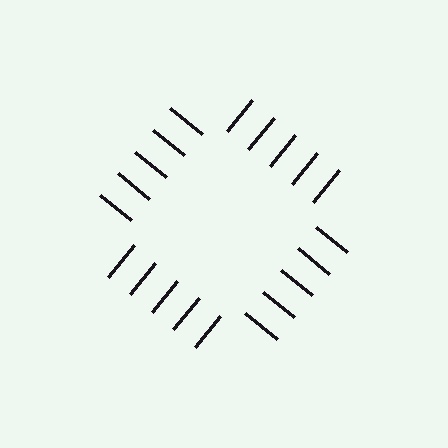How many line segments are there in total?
20 — 5 along each of the 4 edges.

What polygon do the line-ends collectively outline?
An illusory square — the line segments terminate on its edges but no continuous stroke is drawn.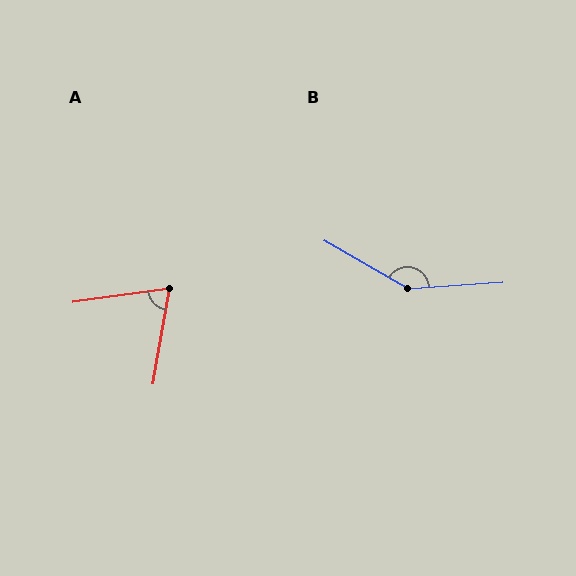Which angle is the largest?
B, at approximately 147 degrees.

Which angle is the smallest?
A, at approximately 72 degrees.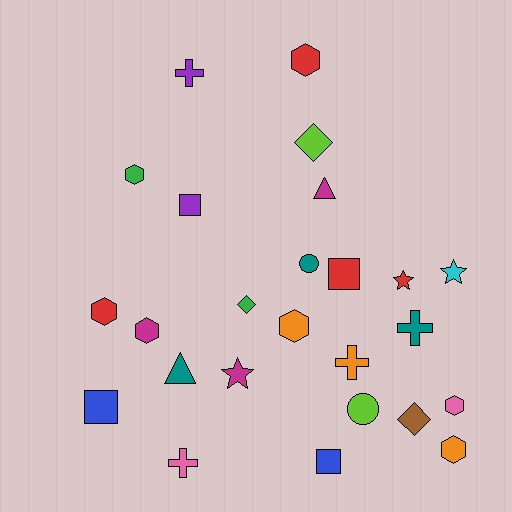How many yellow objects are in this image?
There are no yellow objects.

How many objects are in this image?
There are 25 objects.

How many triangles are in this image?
There are 2 triangles.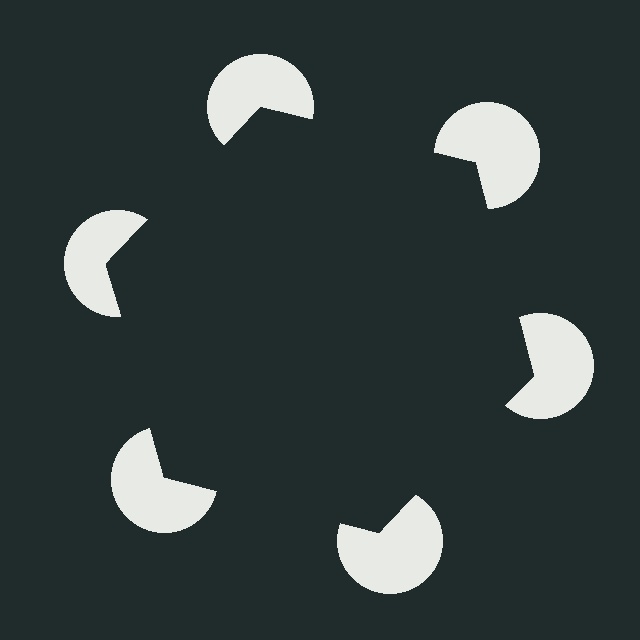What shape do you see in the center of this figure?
An illusory hexagon — its edges are inferred from the aligned wedge cuts in the pac-man discs, not physically drawn.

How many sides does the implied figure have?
6 sides.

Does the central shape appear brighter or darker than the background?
It typically appears slightly darker than the background, even though no actual brightness change is drawn.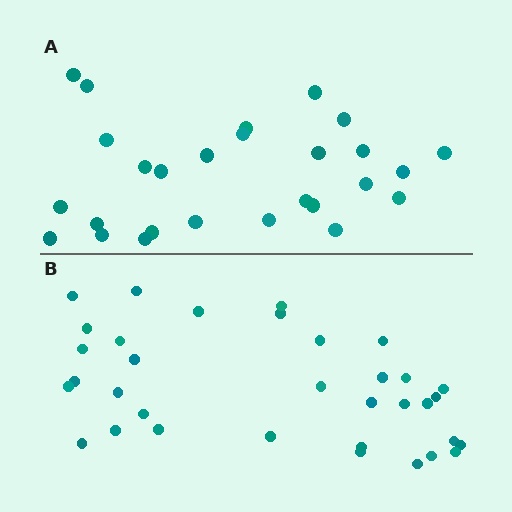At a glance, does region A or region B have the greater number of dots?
Region B (the bottom region) has more dots.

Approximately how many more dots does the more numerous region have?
Region B has roughly 8 or so more dots than region A.